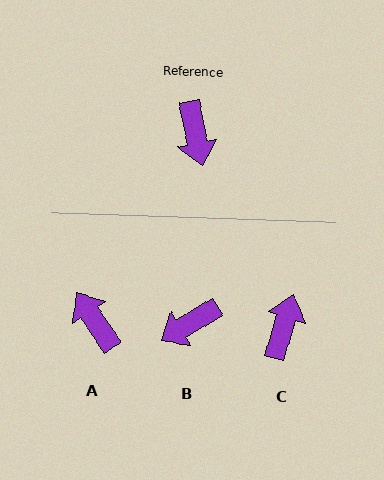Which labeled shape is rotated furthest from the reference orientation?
A, about 157 degrees away.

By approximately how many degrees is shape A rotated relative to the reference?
Approximately 157 degrees clockwise.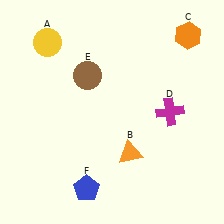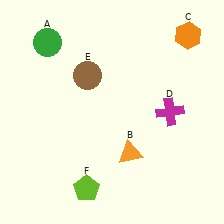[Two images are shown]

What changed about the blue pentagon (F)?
In Image 1, F is blue. In Image 2, it changed to lime.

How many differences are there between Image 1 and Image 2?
There are 2 differences between the two images.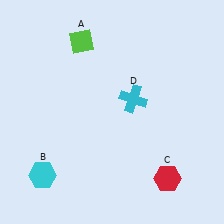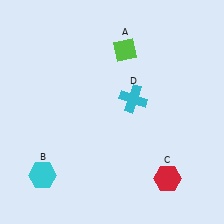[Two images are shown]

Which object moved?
The lime diamond (A) moved right.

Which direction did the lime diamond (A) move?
The lime diamond (A) moved right.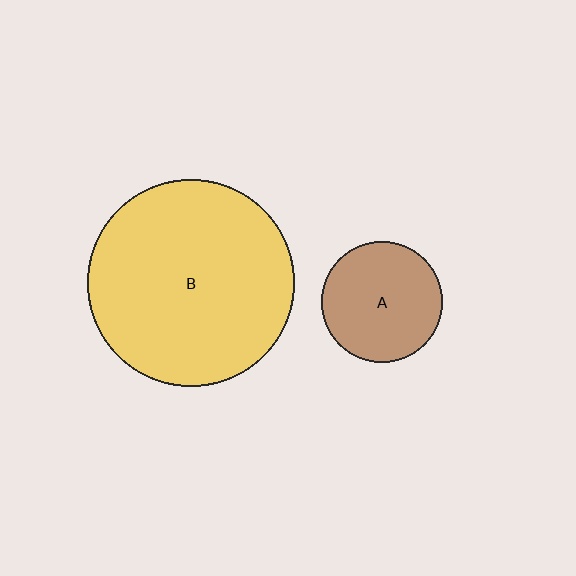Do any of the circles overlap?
No, none of the circles overlap.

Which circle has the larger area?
Circle B (yellow).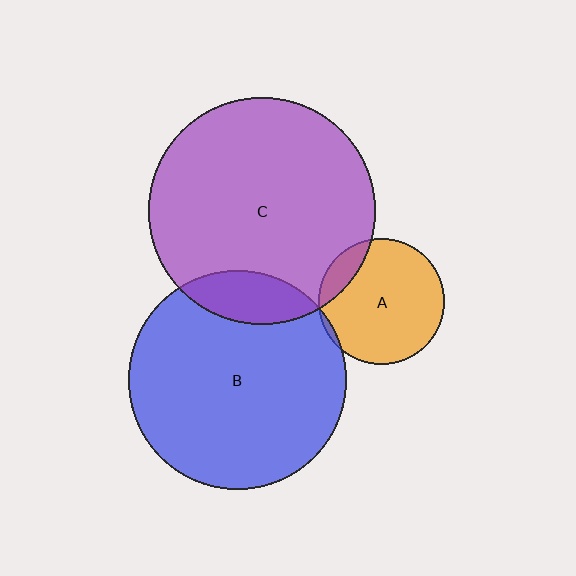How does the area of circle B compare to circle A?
Approximately 3.0 times.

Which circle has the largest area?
Circle C (purple).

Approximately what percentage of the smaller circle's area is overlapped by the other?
Approximately 15%.